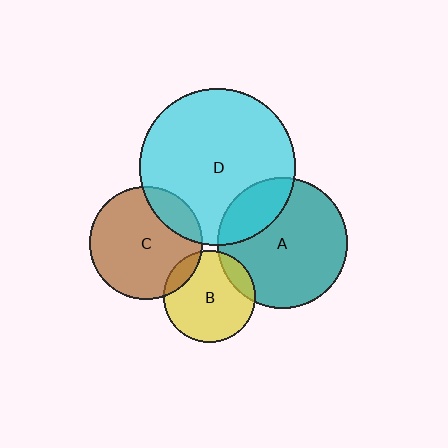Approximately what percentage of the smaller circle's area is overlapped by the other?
Approximately 10%.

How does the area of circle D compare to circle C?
Approximately 1.9 times.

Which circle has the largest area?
Circle D (cyan).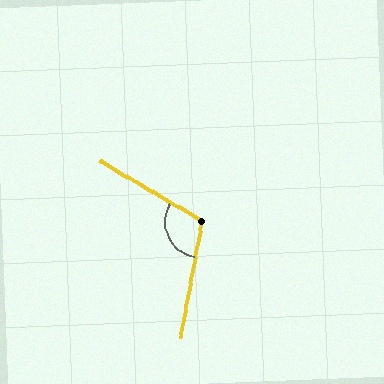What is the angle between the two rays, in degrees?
Approximately 111 degrees.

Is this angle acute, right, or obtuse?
It is obtuse.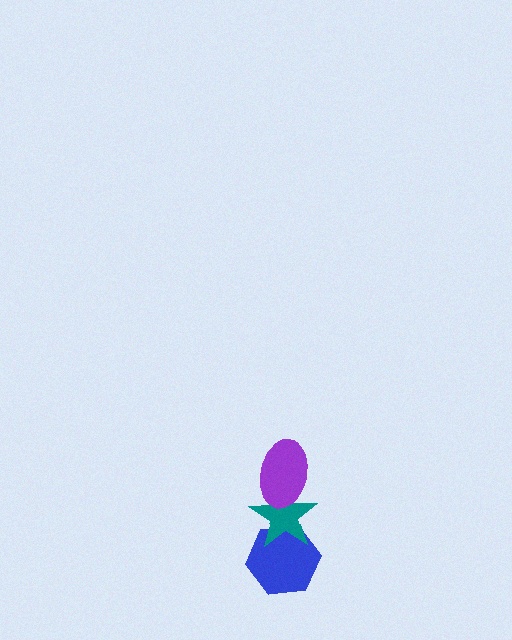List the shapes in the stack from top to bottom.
From top to bottom: the purple ellipse, the teal star, the blue hexagon.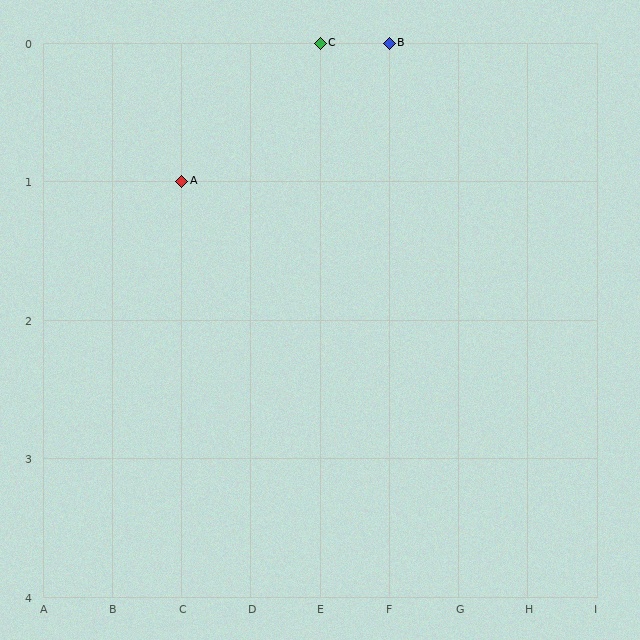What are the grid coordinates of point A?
Point A is at grid coordinates (C, 1).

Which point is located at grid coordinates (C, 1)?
Point A is at (C, 1).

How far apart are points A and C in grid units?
Points A and C are 2 columns and 1 row apart (about 2.2 grid units diagonally).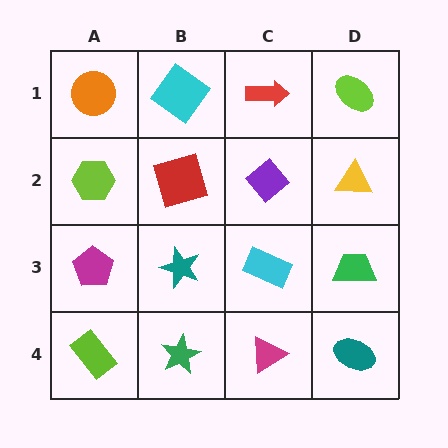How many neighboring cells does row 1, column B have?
3.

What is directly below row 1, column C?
A purple diamond.